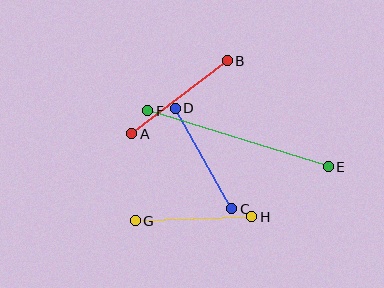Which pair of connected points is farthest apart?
Points E and F are farthest apart.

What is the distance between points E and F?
The distance is approximately 189 pixels.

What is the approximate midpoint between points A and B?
The midpoint is at approximately (179, 97) pixels.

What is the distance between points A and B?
The distance is approximately 120 pixels.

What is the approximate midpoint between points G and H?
The midpoint is at approximately (193, 219) pixels.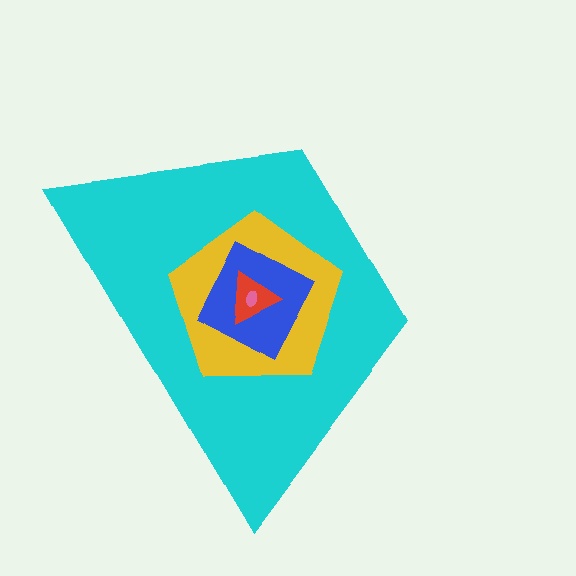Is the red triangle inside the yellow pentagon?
Yes.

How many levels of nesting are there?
5.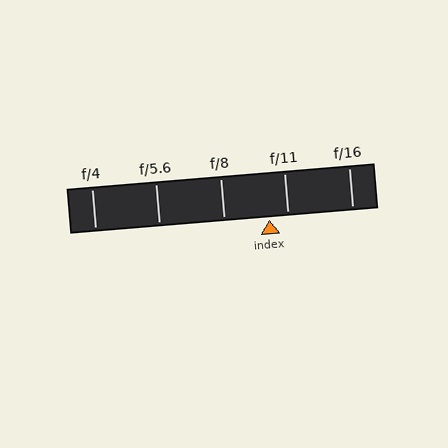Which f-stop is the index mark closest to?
The index mark is closest to f/11.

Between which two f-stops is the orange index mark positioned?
The index mark is between f/8 and f/11.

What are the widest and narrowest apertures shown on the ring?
The widest aperture shown is f/4 and the narrowest is f/16.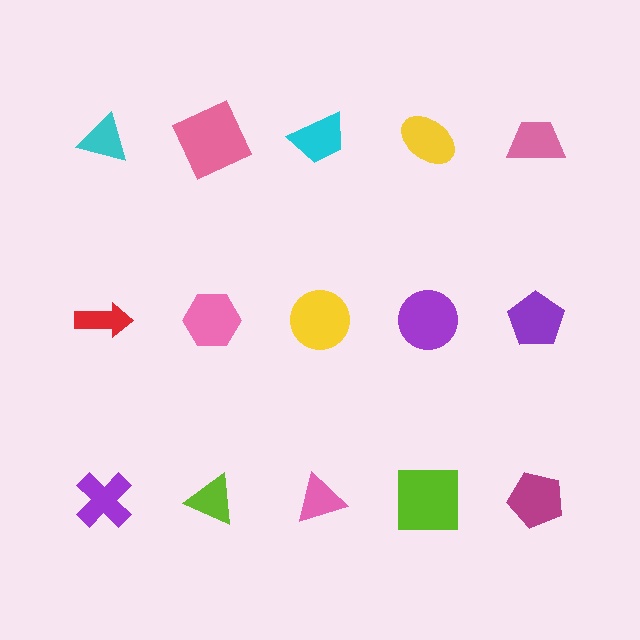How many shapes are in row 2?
5 shapes.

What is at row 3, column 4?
A lime square.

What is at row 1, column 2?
A pink square.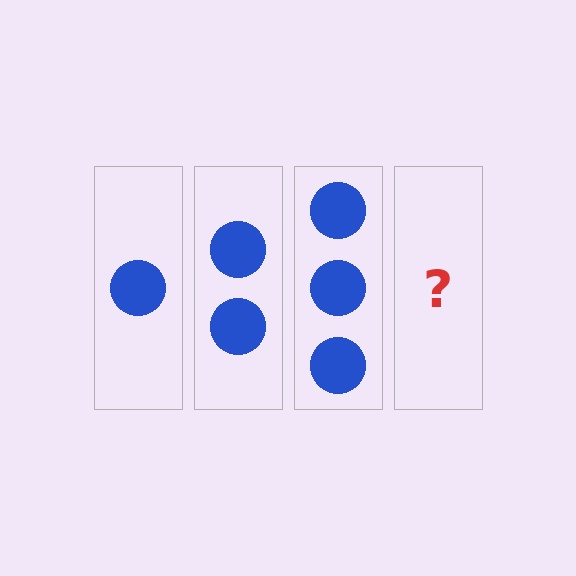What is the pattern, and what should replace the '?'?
The pattern is that each step adds one more circle. The '?' should be 4 circles.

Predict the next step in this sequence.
The next step is 4 circles.